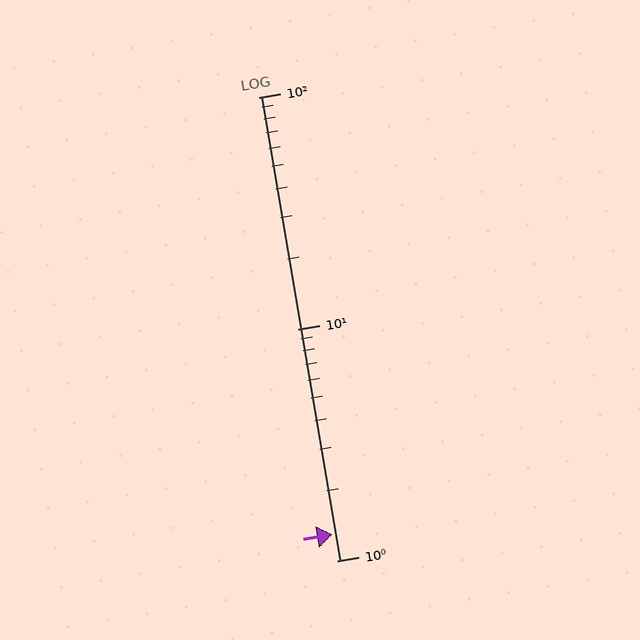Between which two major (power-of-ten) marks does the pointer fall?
The pointer is between 1 and 10.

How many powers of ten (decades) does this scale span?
The scale spans 2 decades, from 1 to 100.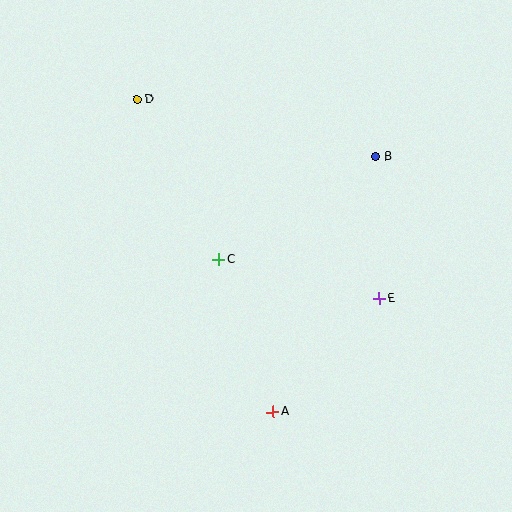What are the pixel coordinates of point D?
Point D is at (137, 99).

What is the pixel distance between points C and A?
The distance between C and A is 161 pixels.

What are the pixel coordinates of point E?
Point E is at (379, 298).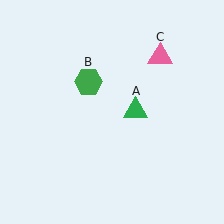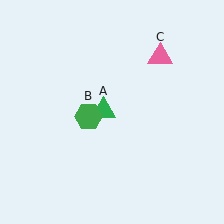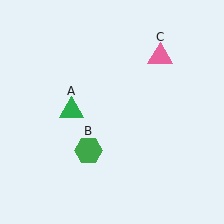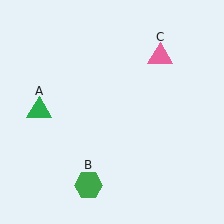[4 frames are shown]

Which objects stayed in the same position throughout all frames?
Pink triangle (object C) remained stationary.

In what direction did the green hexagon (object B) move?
The green hexagon (object B) moved down.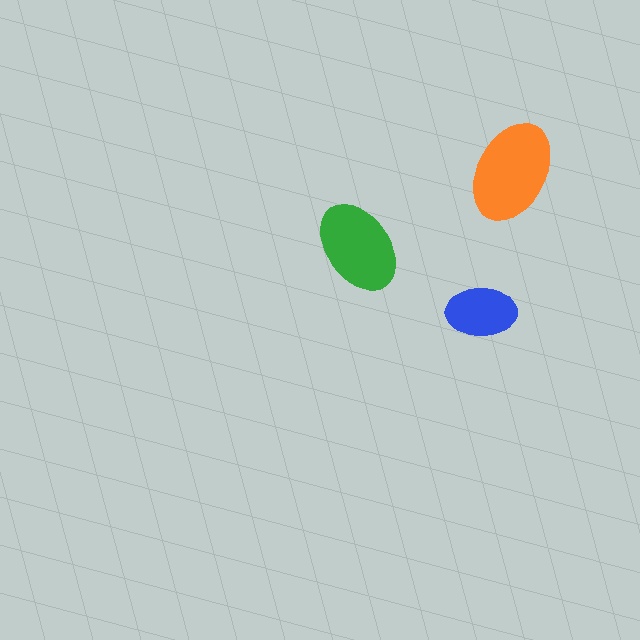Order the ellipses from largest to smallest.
the orange one, the green one, the blue one.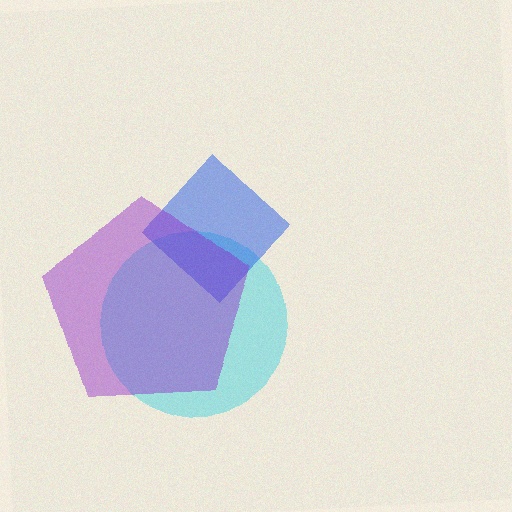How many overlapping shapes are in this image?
There are 3 overlapping shapes in the image.